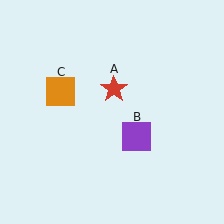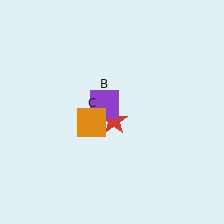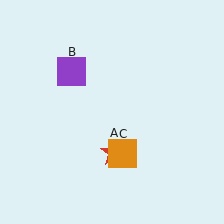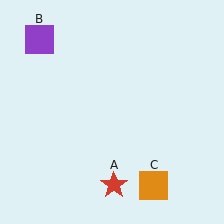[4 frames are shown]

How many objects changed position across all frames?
3 objects changed position: red star (object A), purple square (object B), orange square (object C).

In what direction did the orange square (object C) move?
The orange square (object C) moved down and to the right.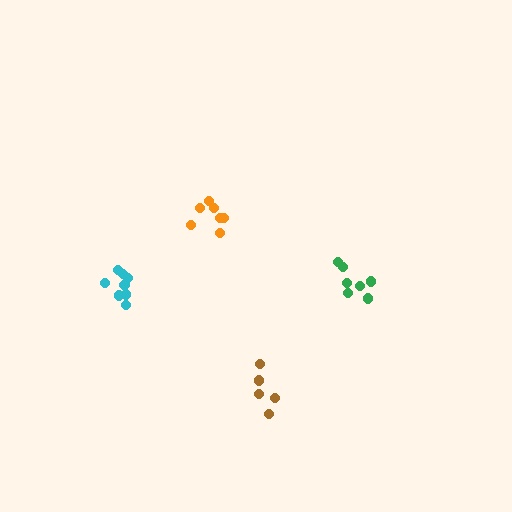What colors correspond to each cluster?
The clusters are colored: green, orange, cyan, brown.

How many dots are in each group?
Group 1: 7 dots, Group 2: 7 dots, Group 3: 8 dots, Group 4: 6 dots (28 total).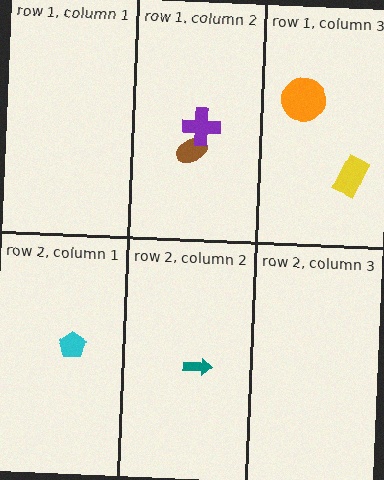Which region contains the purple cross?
The row 1, column 2 region.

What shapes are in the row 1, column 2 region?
The brown ellipse, the purple cross.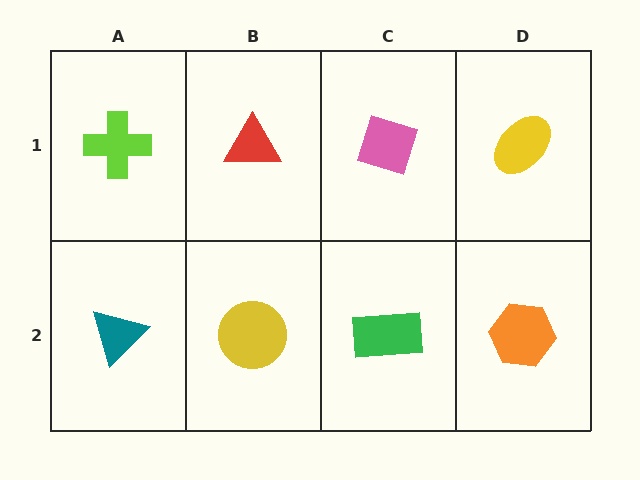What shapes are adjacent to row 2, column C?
A pink diamond (row 1, column C), a yellow circle (row 2, column B), an orange hexagon (row 2, column D).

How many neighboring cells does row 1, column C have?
3.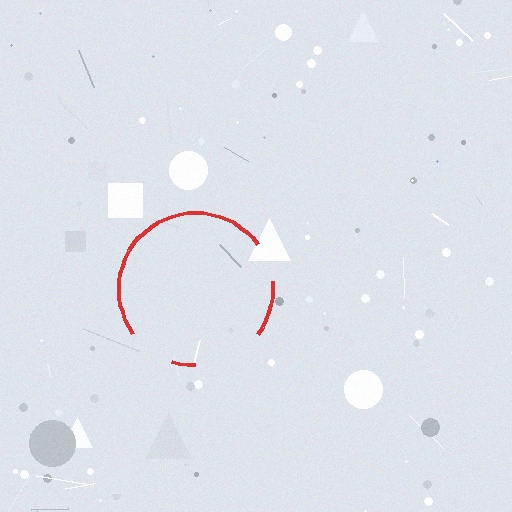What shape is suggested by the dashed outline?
The dashed outline suggests a circle.